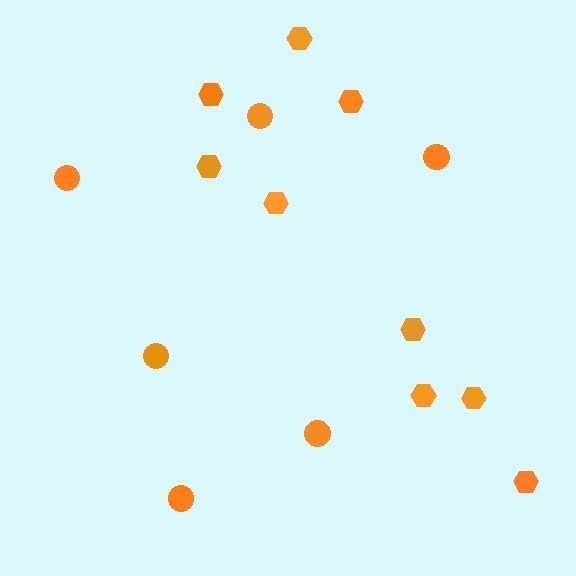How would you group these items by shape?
There are 2 groups: one group of hexagons (9) and one group of circles (6).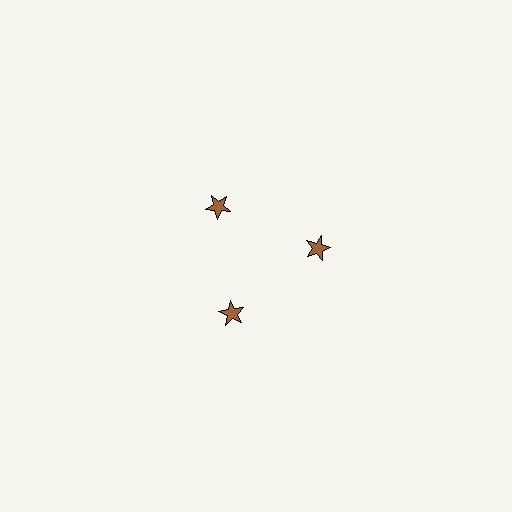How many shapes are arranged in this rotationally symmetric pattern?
There are 3 shapes, arranged in 3 groups of 1.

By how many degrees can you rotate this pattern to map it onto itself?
The pattern maps onto itself every 120 degrees of rotation.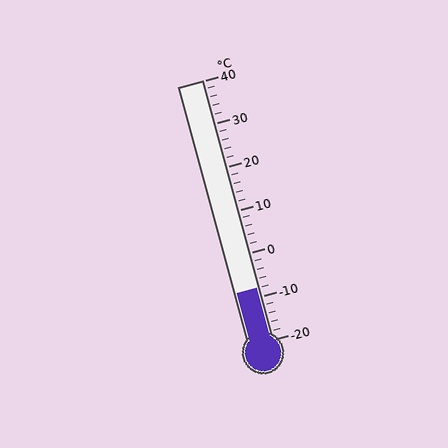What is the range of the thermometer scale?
The thermometer scale ranges from -20°C to 40°C.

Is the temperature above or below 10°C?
The temperature is below 10°C.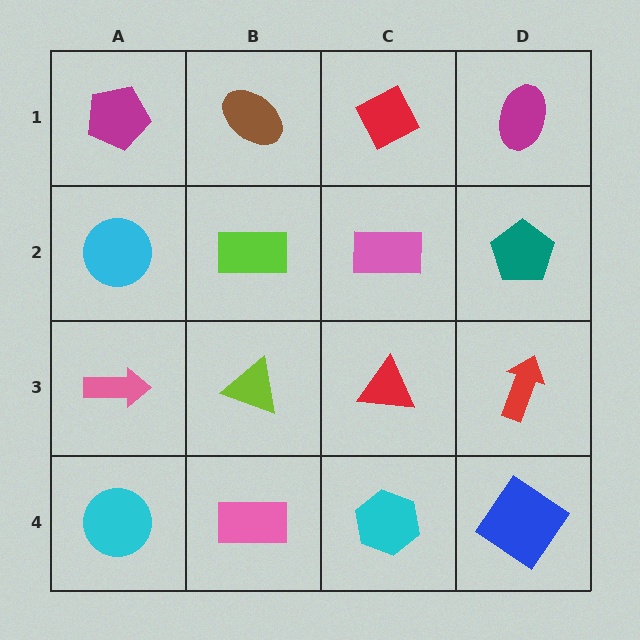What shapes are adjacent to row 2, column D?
A magenta ellipse (row 1, column D), a red arrow (row 3, column D), a pink rectangle (row 2, column C).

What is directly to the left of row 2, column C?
A lime rectangle.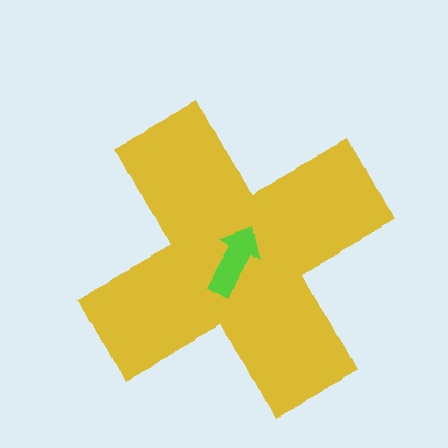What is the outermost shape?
The yellow cross.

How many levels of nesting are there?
2.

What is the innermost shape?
The lime arrow.